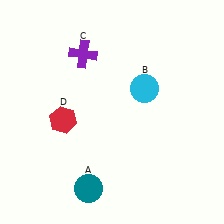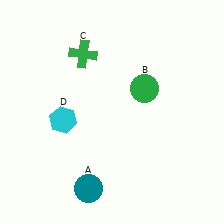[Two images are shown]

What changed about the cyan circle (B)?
In Image 1, B is cyan. In Image 2, it changed to green.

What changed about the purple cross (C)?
In Image 1, C is purple. In Image 2, it changed to green.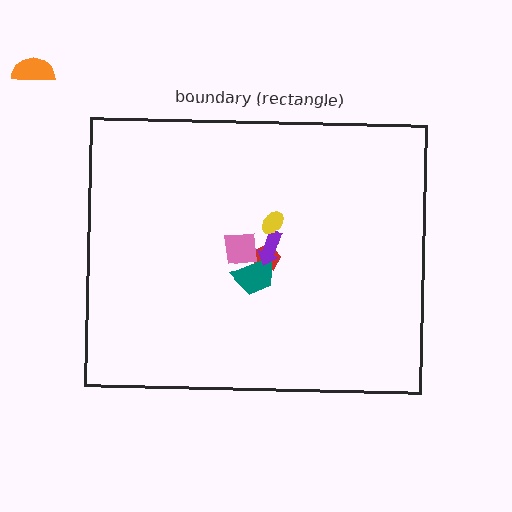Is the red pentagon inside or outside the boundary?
Inside.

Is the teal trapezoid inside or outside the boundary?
Inside.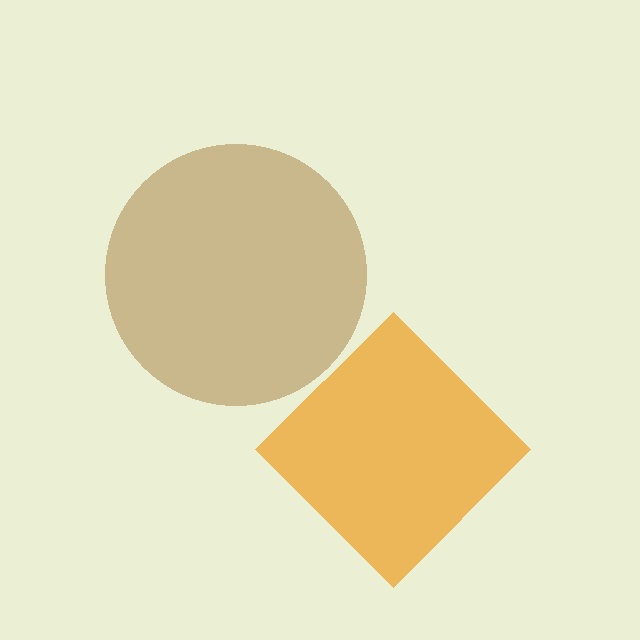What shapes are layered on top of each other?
The layered shapes are: a brown circle, an orange diamond.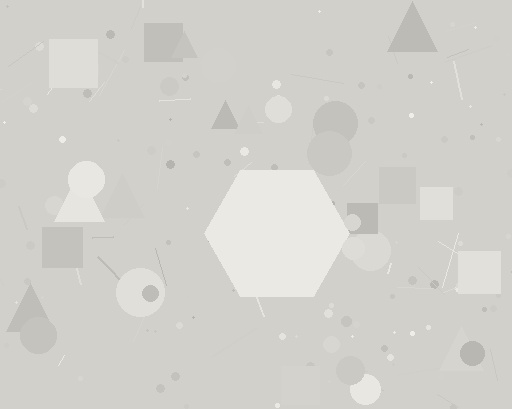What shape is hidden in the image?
A hexagon is hidden in the image.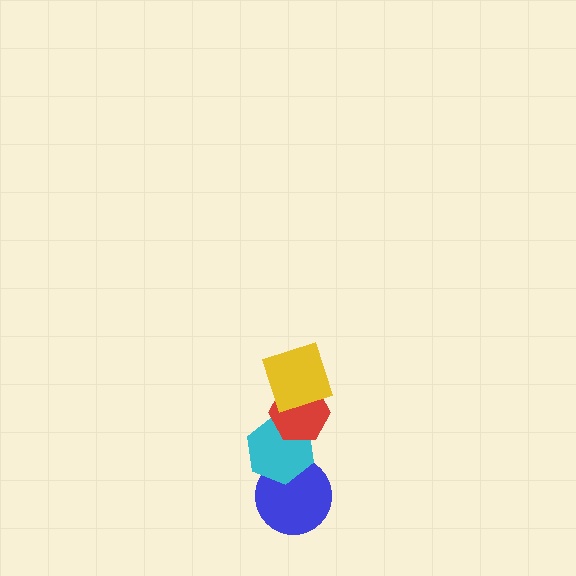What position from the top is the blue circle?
The blue circle is 4th from the top.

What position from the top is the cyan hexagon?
The cyan hexagon is 3rd from the top.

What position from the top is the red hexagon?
The red hexagon is 2nd from the top.